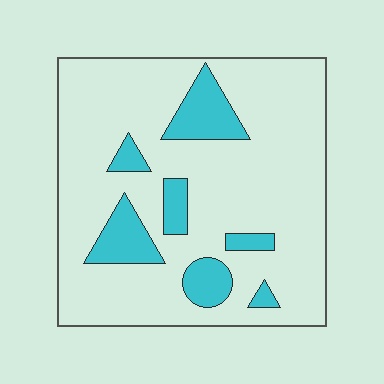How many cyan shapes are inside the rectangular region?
7.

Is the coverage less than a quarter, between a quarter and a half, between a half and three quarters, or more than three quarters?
Less than a quarter.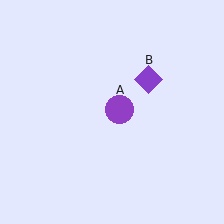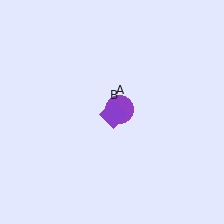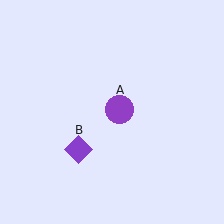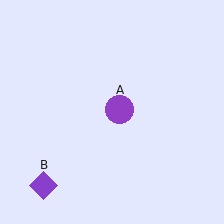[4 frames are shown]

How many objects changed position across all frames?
1 object changed position: purple diamond (object B).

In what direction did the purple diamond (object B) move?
The purple diamond (object B) moved down and to the left.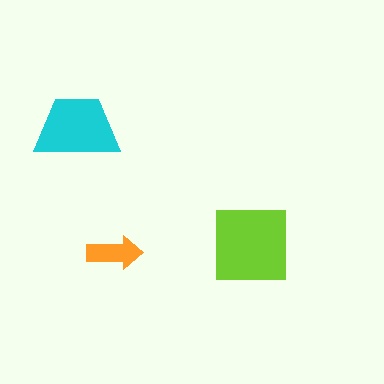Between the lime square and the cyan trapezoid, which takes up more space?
The lime square.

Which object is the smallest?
The orange arrow.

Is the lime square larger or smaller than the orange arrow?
Larger.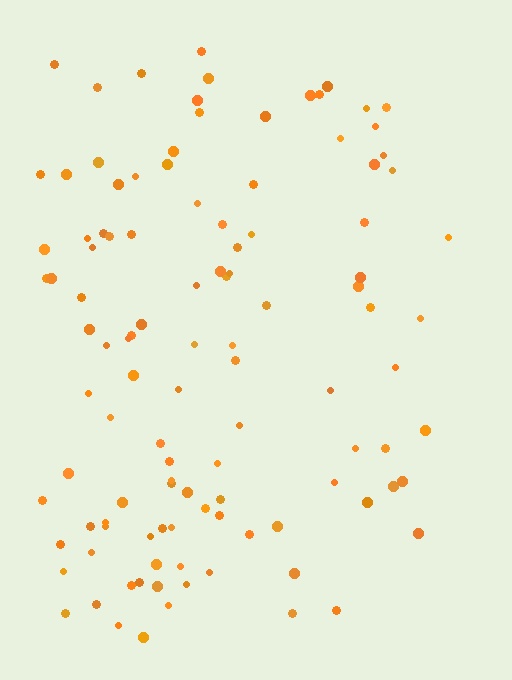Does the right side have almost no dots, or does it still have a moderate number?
Still a moderate number, just noticeably fewer than the left.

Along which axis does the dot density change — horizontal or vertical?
Horizontal.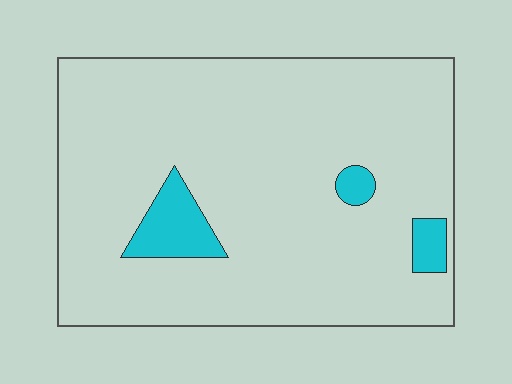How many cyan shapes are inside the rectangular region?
3.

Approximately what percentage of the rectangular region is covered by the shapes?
Approximately 10%.